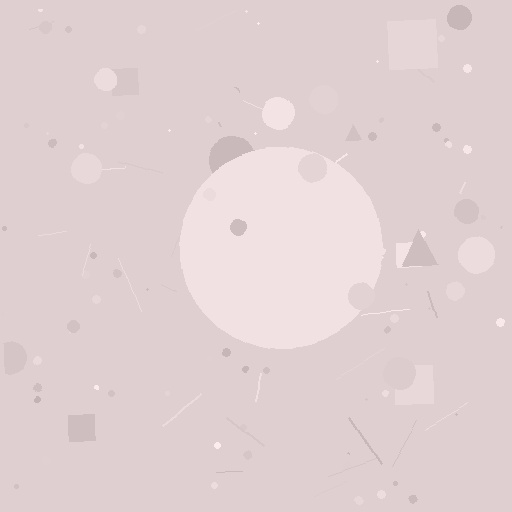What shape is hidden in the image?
A circle is hidden in the image.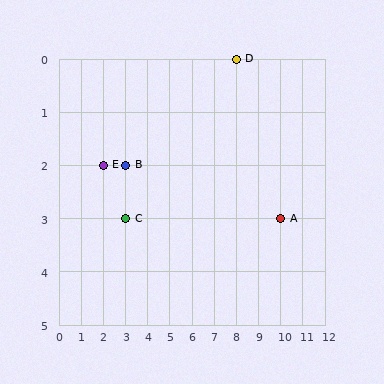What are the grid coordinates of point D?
Point D is at grid coordinates (8, 0).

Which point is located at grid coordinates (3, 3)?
Point C is at (3, 3).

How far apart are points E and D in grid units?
Points E and D are 6 columns and 2 rows apart (about 6.3 grid units diagonally).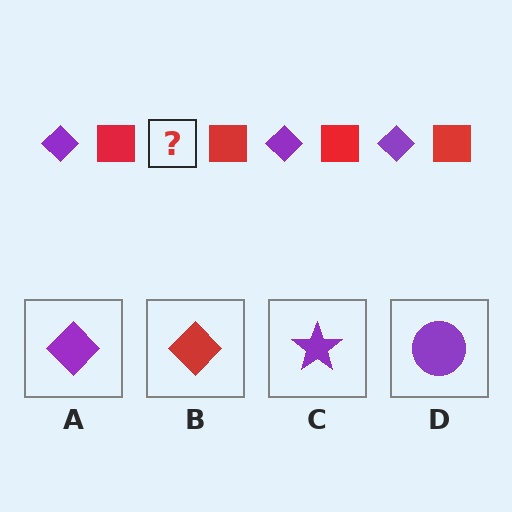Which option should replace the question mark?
Option A.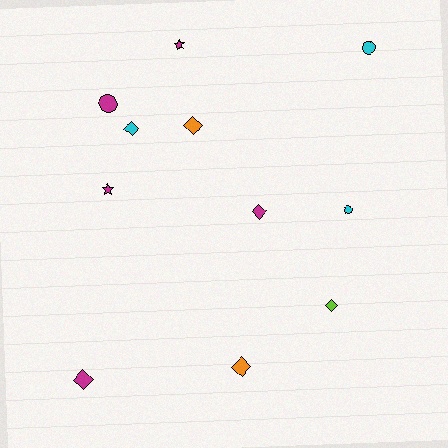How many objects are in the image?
There are 11 objects.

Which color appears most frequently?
Magenta, with 5 objects.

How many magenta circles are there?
There is 1 magenta circle.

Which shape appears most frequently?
Diamond, with 6 objects.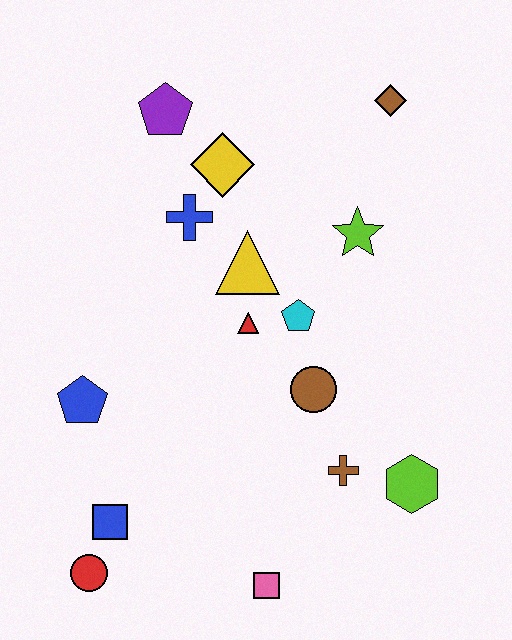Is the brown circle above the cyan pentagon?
No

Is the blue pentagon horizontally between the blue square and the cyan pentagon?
No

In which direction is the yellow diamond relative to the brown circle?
The yellow diamond is above the brown circle.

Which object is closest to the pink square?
The brown cross is closest to the pink square.